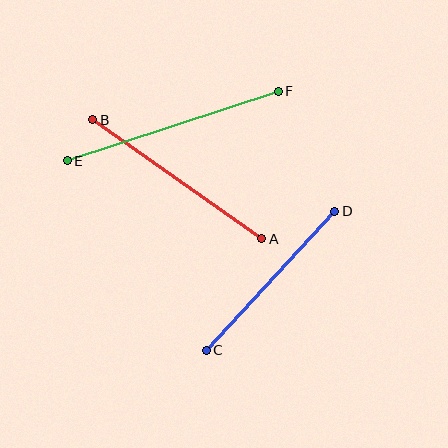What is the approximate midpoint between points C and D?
The midpoint is at approximately (271, 281) pixels.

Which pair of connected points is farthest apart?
Points E and F are farthest apart.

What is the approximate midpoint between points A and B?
The midpoint is at approximately (177, 179) pixels.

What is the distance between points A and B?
The distance is approximately 207 pixels.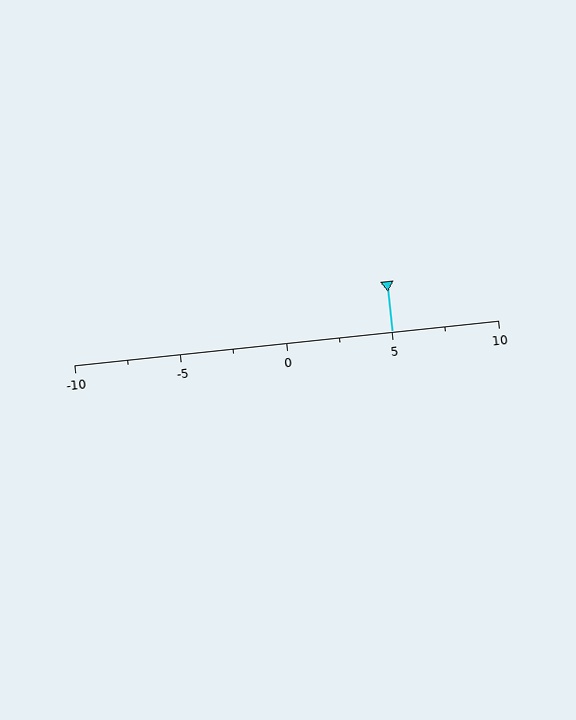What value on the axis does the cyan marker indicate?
The marker indicates approximately 5.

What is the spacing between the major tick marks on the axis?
The major ticks are spaced 5 apart.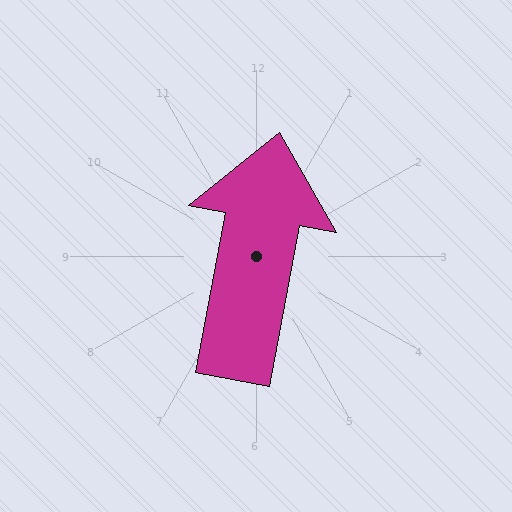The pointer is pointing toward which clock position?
Roughly 12 o'clock.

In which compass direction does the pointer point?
North.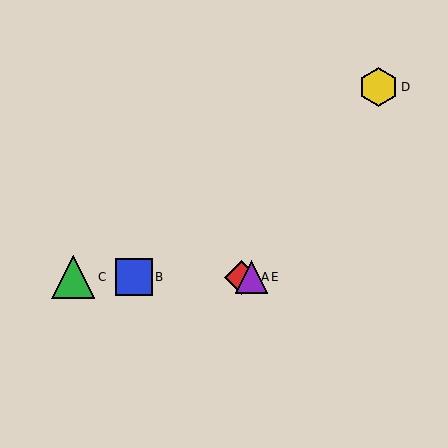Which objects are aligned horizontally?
Objects A, B, C, E are aligned horizontally.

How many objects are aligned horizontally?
4 objects (A, B, C, E) are aligned horizontally.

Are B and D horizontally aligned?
No, B is at y≈277 and D is at y≈87.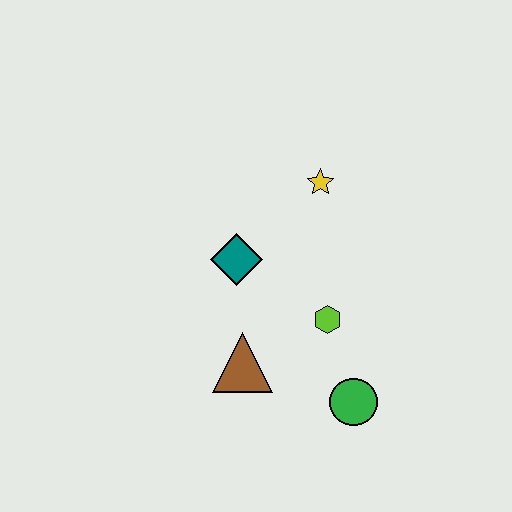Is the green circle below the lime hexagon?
Yes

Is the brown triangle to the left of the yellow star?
Yes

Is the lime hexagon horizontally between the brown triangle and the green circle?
Yes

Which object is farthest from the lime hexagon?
The yellow star is farthest from the lime hexagon.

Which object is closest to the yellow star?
The teal diamond is closest to the yellow star.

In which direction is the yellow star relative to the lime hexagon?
The yellow star is above the lime hexagon.